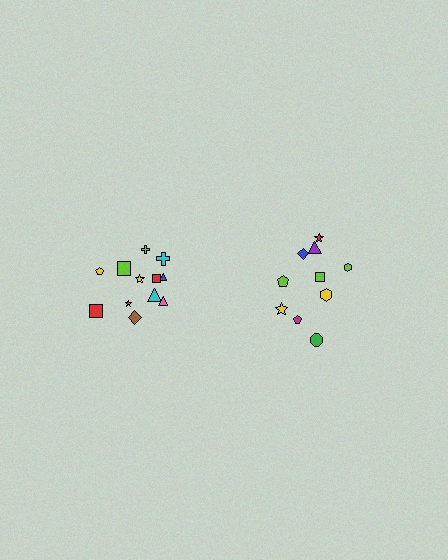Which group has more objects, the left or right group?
The left group.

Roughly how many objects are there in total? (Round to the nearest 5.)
Roughly 20 objects in total.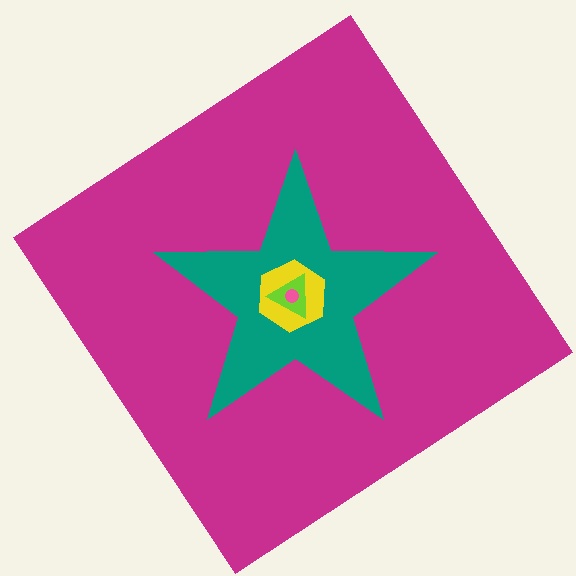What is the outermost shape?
The magenta diamond.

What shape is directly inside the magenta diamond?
The teal star.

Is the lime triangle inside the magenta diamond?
Yes.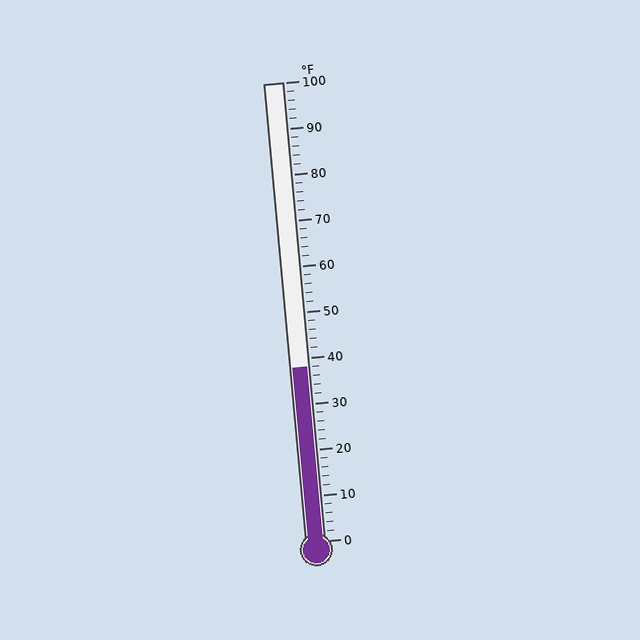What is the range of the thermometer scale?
The thermometer scale ranges from 0°F to 100°F.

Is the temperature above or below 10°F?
The temperature is above 10°F.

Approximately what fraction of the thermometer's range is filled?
The thermometer is filled to approximately 40% of its range.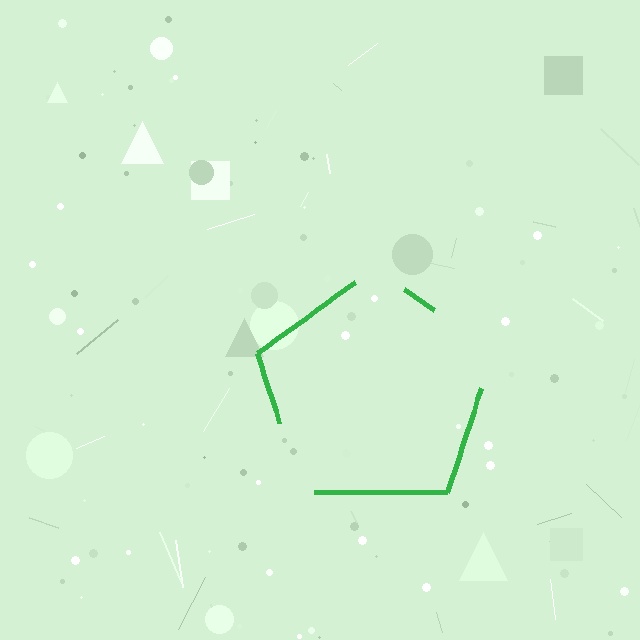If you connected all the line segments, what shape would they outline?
They would outline a pentagon.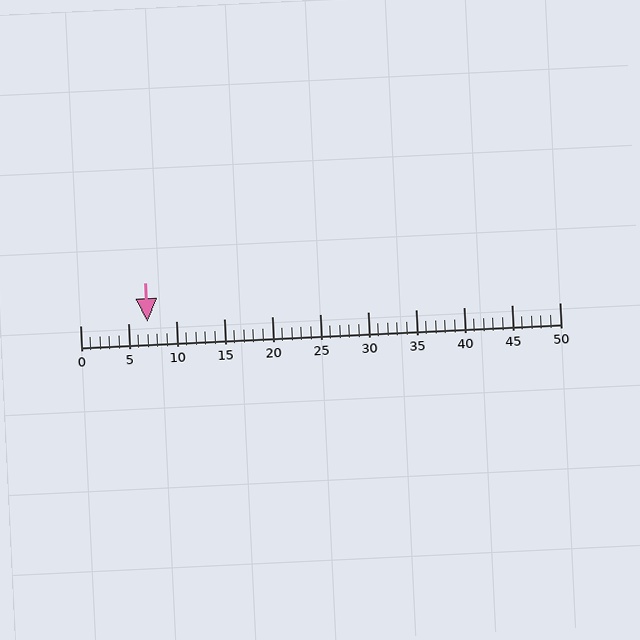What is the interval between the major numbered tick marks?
The major tick marks are spaced 5 units apart.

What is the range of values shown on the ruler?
The ruler shows values from 0 to 50.